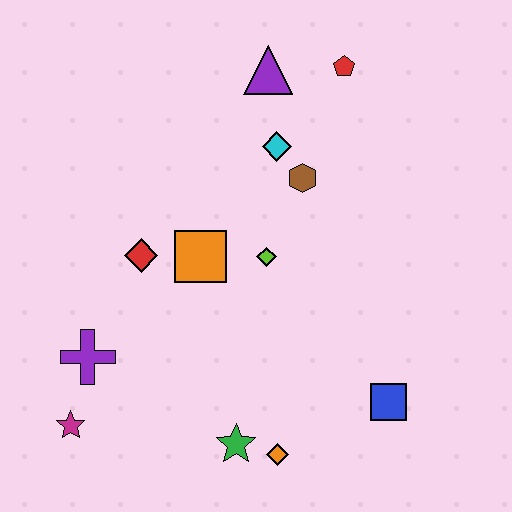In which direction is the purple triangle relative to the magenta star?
The purple triangle is above the magenta star.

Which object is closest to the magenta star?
The purple cross is closest to the magenta star.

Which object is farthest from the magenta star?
The red pentagon is farthest from the magenta star.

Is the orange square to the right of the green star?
No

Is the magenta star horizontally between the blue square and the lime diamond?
No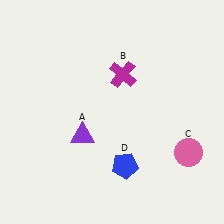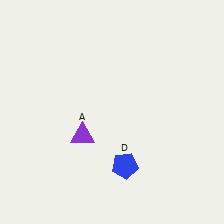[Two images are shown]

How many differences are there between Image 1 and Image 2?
There are 2 differences between the two images.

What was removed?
The pink circle (C), the magenta cross (B) were removed in Image 2.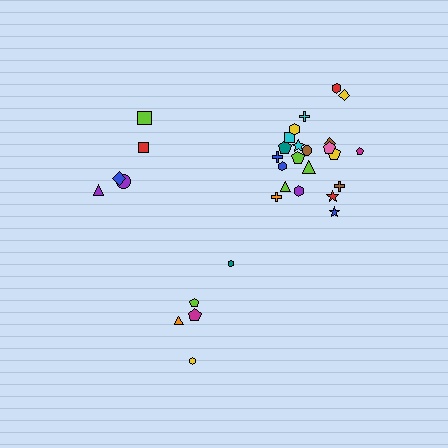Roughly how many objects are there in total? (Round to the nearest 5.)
Roughly 30 objects in total.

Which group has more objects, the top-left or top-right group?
The top-right group.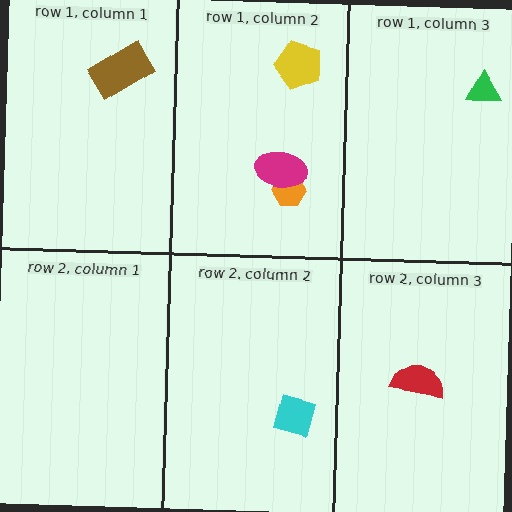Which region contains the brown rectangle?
The row 1, column 1 region.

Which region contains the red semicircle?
The row 2, column 3 region.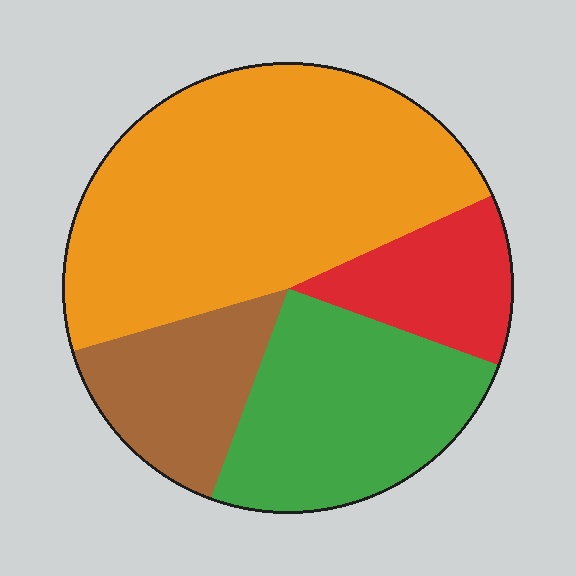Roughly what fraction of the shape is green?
Green takes up between a sixth and a third of the shape.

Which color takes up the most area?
Orange, at roughly 50%.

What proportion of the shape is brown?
Brown takes up about one sixth (1/6) of the shape.